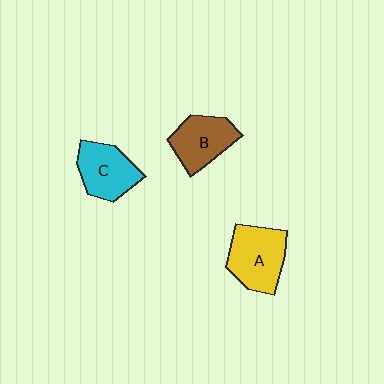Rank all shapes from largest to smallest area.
From largest to smallest: A (yellow), C (cyan), B (brown).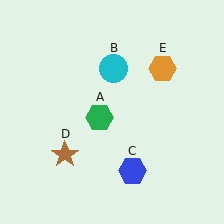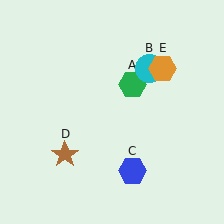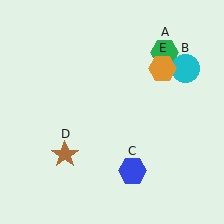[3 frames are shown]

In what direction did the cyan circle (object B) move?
The cyan circle (object B) moved right.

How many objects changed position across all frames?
2 objects changed position: green hexagon (object A), cyan circle (object B).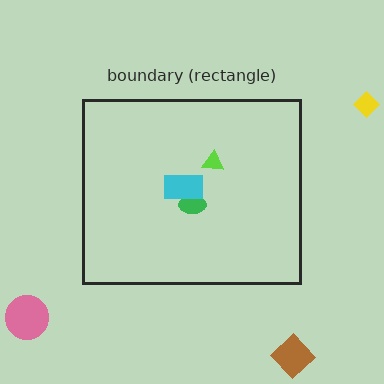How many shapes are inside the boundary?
3 inside, 3 outside.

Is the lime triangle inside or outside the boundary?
Inside.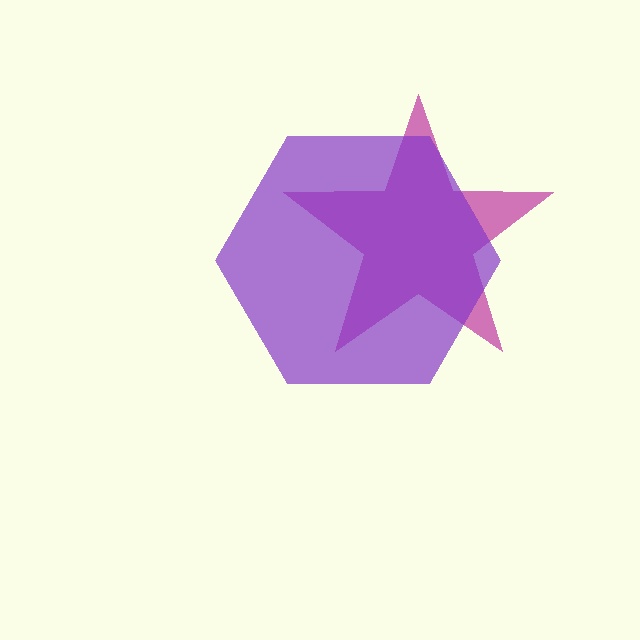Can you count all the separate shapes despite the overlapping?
Yes, there are 2 separate shapes.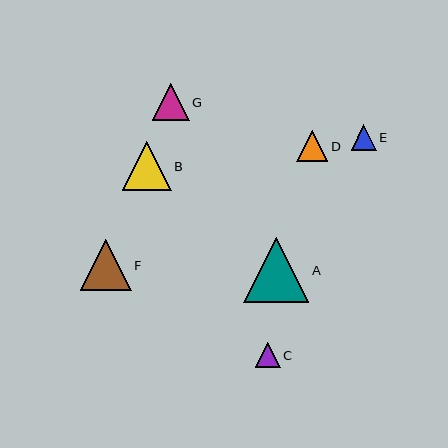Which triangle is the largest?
Triangle A is the largest with a size of approximately 65 pixels.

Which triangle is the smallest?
Triangle C is the smallest with a size of approximately 25 pixels.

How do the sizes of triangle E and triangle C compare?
Triangle E and triangle C are approximately the same size.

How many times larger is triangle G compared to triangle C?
Triangle G is approximately 1.5 times the size of triangle C.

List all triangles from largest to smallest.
From largest to smallest: A, F, B, G, D, E, C.